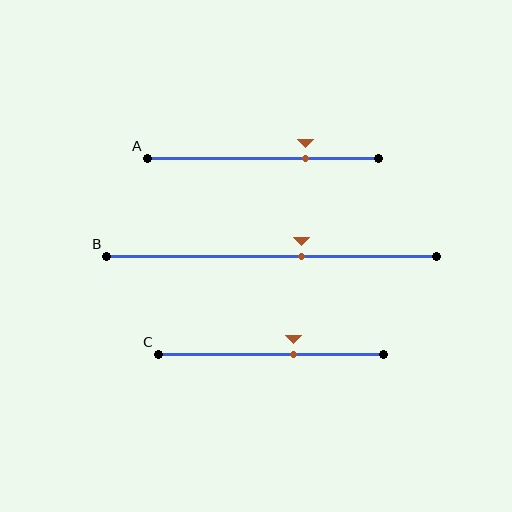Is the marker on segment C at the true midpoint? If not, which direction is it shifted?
No, the marker on segment C is shifted to the right by about 10% of the segment length.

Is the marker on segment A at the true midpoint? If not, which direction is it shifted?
No, the marker on segment A is shifted to the right by about 19% of the segment length.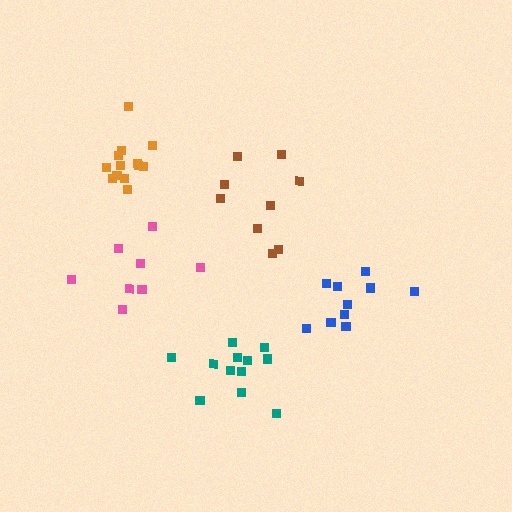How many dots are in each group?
Group 1: 8 dots, Group 2: 13 dots, Group 3: 10 dots, Group 4: 12 dots, Group 5: 9 dots (52 total).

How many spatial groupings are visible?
There are 5 spatial groupings.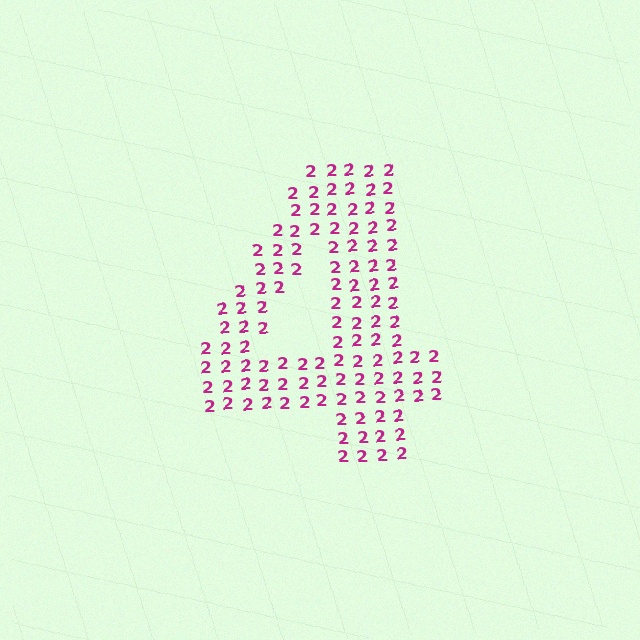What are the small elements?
The small elements are digit 2's.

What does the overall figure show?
The overall figure shows the digit 4.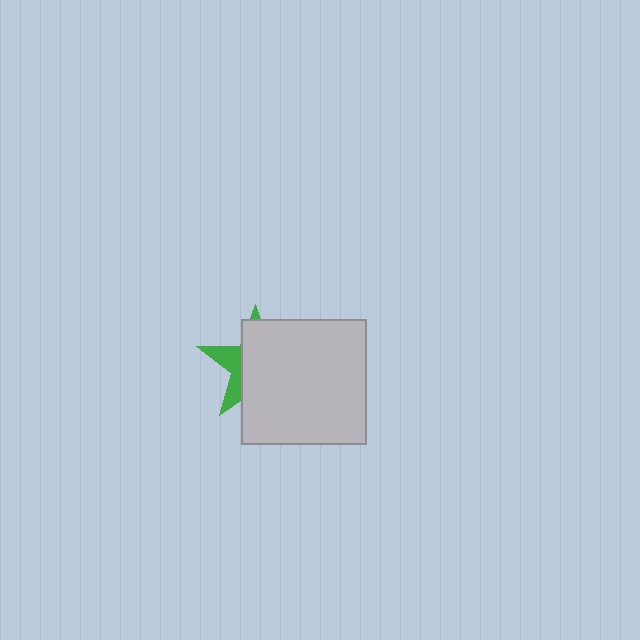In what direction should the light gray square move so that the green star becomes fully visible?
The light gray square should move right. That is the shortest direction to clear the overlap and leave the green star fully visible.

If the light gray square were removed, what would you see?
You would see the complete green star.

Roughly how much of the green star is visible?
A small part of it is visible (roughly 31%).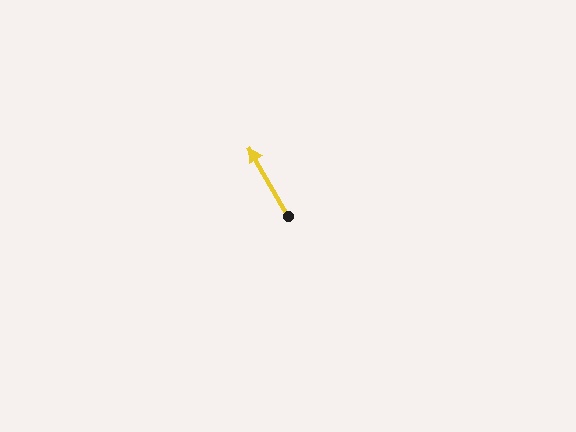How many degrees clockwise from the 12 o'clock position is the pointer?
Approximately 330 degrees.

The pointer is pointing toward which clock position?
Roughly 11 o'clock.